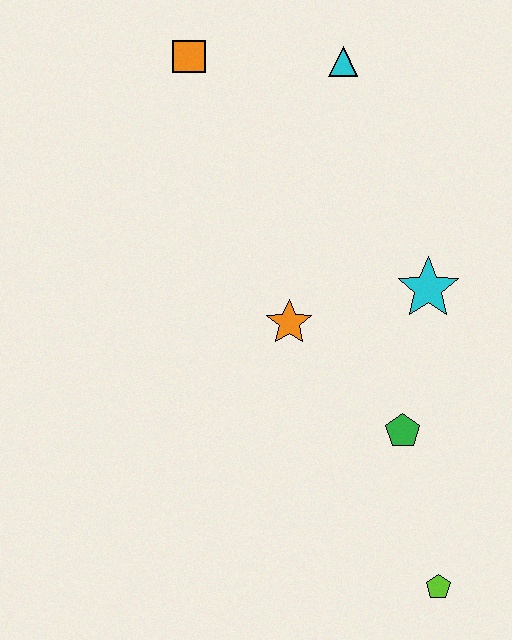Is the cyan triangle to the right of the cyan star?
No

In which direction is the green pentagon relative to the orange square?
The green pentagon is below the orange square.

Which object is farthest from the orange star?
The lime pentagon is farthest from the orange star.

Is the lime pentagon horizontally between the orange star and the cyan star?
No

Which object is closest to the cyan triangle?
The orange square is closest to the cyan triangle.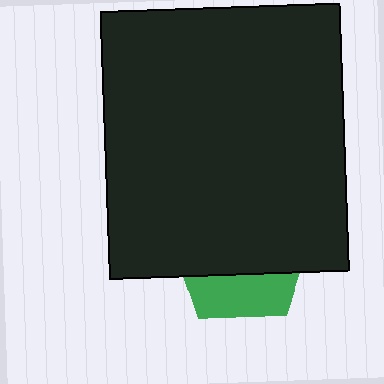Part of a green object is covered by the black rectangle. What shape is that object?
It is a pentagon.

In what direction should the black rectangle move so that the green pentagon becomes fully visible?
The black rectangle should move up. That is the shortest direction to clear the overlap and leave the green pentagon fully visible.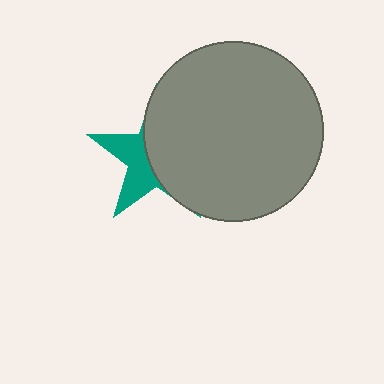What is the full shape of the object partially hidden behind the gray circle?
The partially hidden object is a teal star.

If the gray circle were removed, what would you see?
You would see the complete teal star.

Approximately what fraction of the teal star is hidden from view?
Roughly 62% of the teal star is hidden behind the gray circle.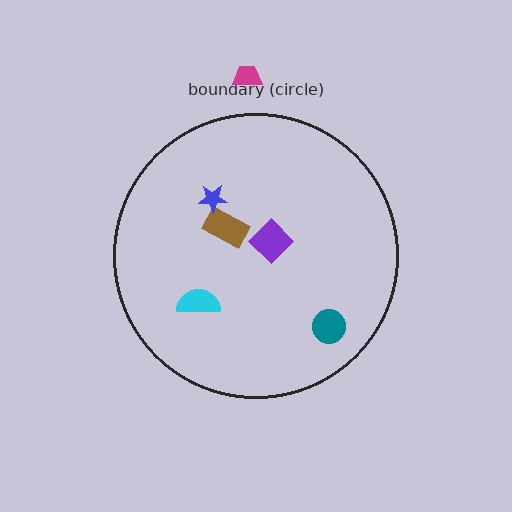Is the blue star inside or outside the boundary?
Inside.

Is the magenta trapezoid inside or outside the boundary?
Outside.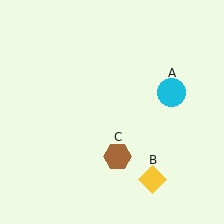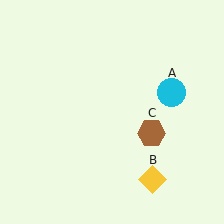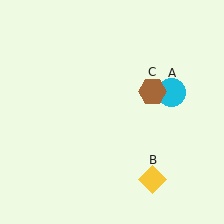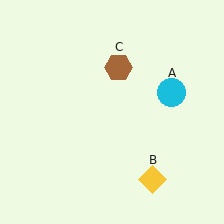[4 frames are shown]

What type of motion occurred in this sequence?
The brown hexagon (object C) rotated counterclockwise around the center of the scene.